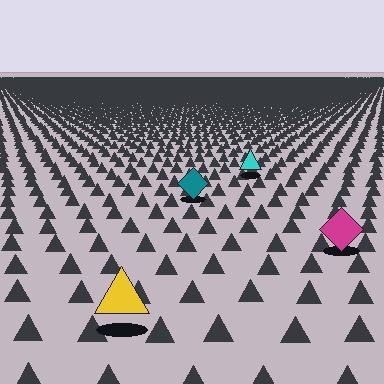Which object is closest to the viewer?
The yellow triangle is closest. The texture marks near it are larger and more spread out.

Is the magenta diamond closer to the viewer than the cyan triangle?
Yes. The magenta diamond is closer — you can tell from the texture gradient: the ground texture is coarser near it.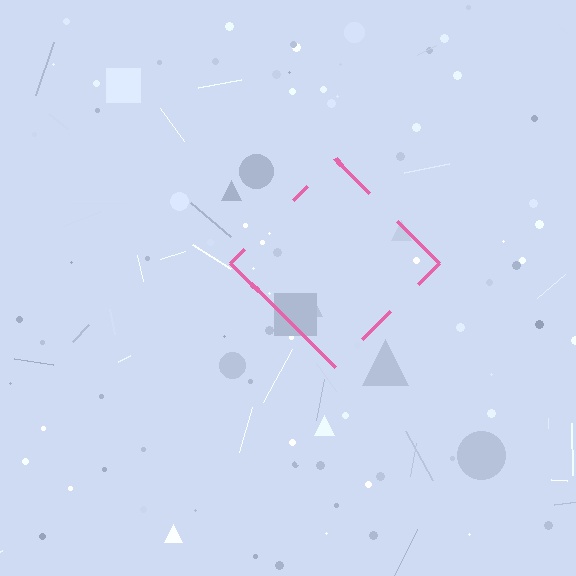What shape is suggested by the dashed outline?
The dashed outline suggests a diamond.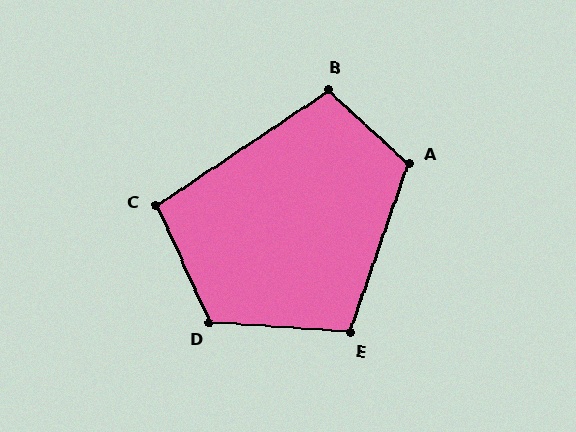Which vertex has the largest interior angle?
D, at approximately 119 degrees.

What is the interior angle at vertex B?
Approximately 104 degrees (obtuse).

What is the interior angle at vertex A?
Approximately 113 degrees (obtuse).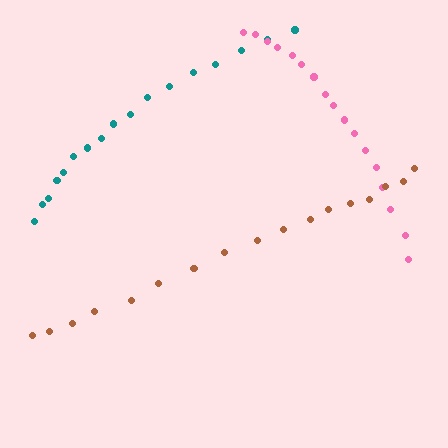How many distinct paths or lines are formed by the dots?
There are 3 distinct paths.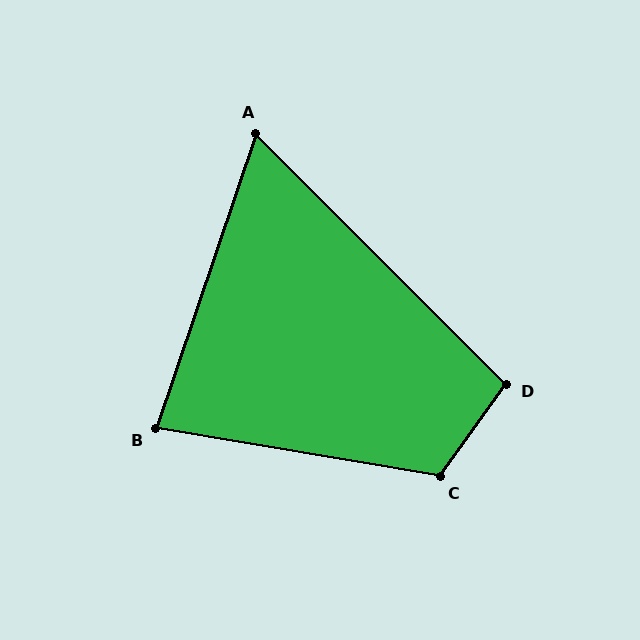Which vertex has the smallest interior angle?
A, at approximately 64 degrees.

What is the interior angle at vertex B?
Approximately 81 degrees (acute).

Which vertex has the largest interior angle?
C, at approximately 116 degrees.